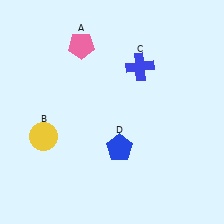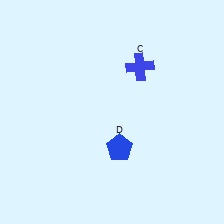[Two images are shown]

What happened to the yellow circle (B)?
The yellow circle (B) was removed in Image 2. It was in the bottom-left area of Image 1.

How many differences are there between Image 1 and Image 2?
There are 2 differences between the two images.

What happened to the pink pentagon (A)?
The pink pentagon (A) was removed in Image 2. It was in the top-left area of Image 1.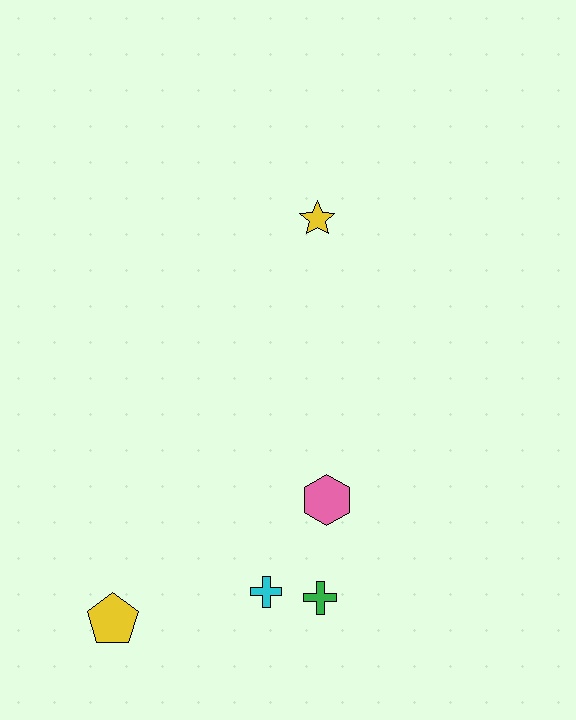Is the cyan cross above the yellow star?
No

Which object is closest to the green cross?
The cyan cross is closest to the green cross.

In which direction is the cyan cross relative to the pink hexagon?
The cyan cross is below the pink hexagon.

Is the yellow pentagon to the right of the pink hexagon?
No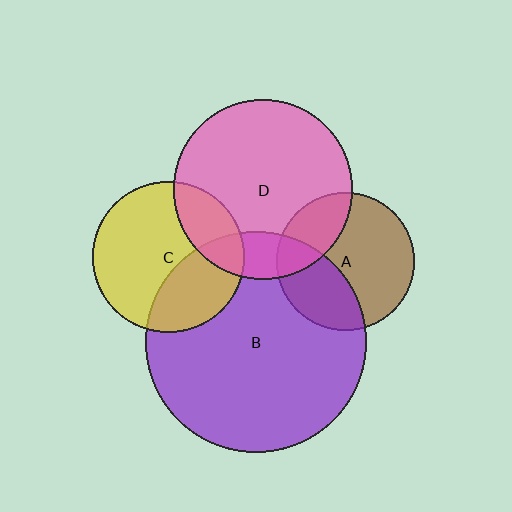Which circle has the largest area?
Circle B (purple).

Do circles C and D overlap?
Yes.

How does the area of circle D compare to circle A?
Approximately 1.7 times.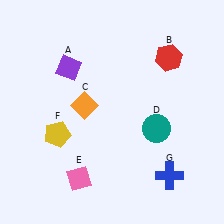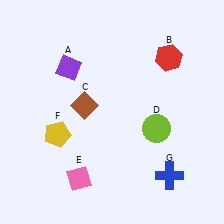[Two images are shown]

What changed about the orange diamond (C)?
In Image 1, C is orange. In Image 2, it changed to brown.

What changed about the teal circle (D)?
In Image 1, D is teal. In Image 2, it changed to lime.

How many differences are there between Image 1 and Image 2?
There are 2 differences between the two images.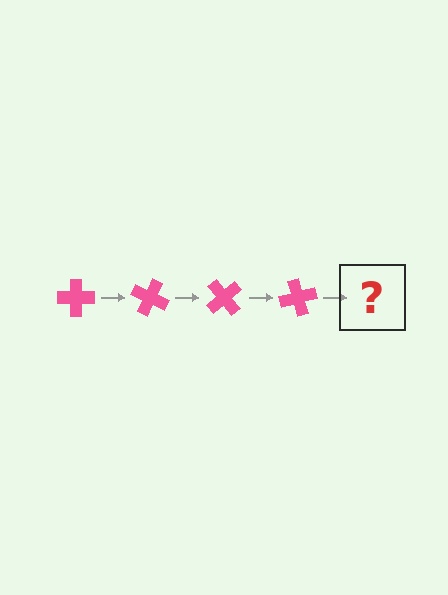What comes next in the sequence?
The next element should be a pink cross rotated 100 degrees.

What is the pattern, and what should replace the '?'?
The pattern is that the cross rotates 25 degrees each step. The '?' should be a pink cross rotated 100 degrees.